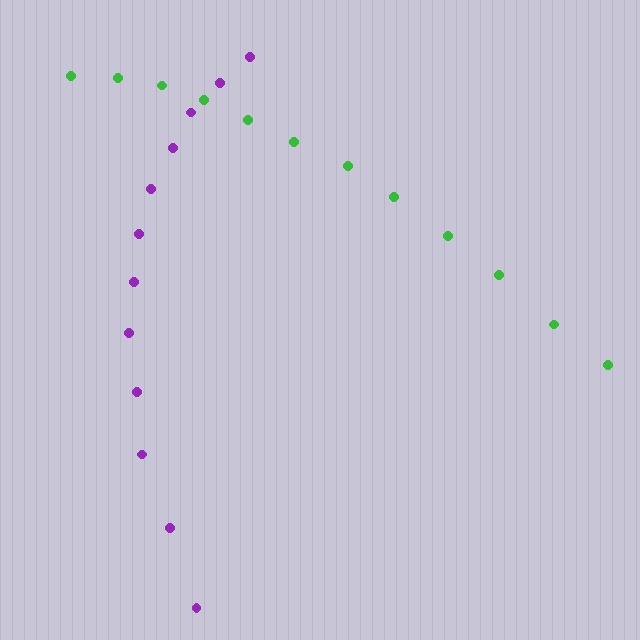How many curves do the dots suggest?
There are 2 distinct paths.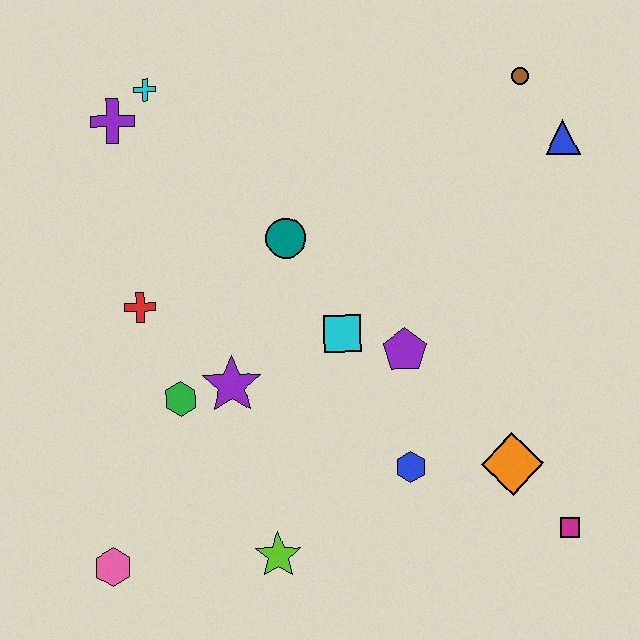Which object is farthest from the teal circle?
The magenta square is farthest from the teal circle.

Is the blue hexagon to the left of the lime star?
No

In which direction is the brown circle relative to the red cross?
The brown circle is to the right of the red cross.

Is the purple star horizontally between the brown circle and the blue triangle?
No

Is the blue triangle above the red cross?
Yes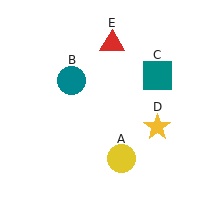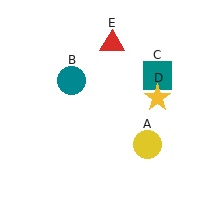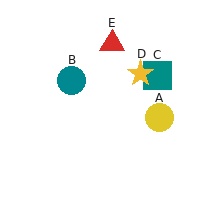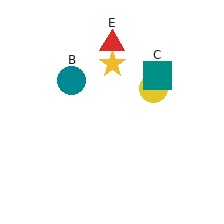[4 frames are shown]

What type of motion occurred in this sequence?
The yellow circle (object A), yellow star (object D) rotated counterclockwise around the center of the scene.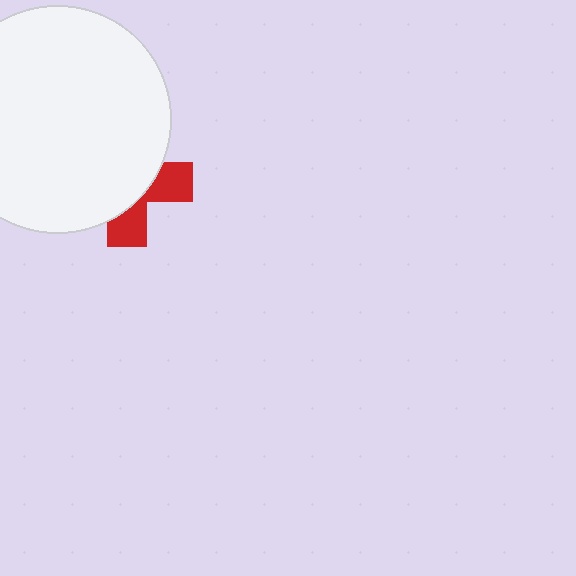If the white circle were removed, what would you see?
You would see the complete red cross.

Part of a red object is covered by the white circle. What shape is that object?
It is a cross.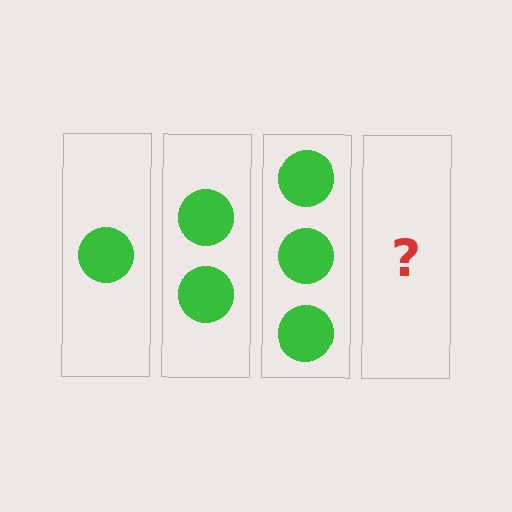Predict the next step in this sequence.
The next step is 4 circles.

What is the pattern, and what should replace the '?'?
The pattern is that each step adds one more circle. The '?' should be 4 circles.